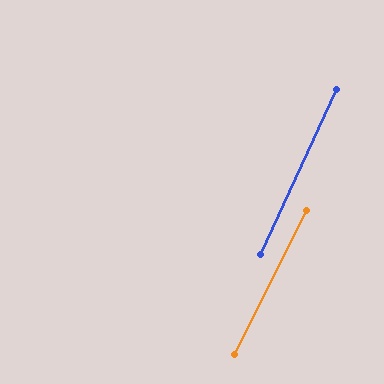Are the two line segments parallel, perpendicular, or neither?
Parallel — their directions differ by only 1.8°.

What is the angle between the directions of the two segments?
Approximately 2 degrees.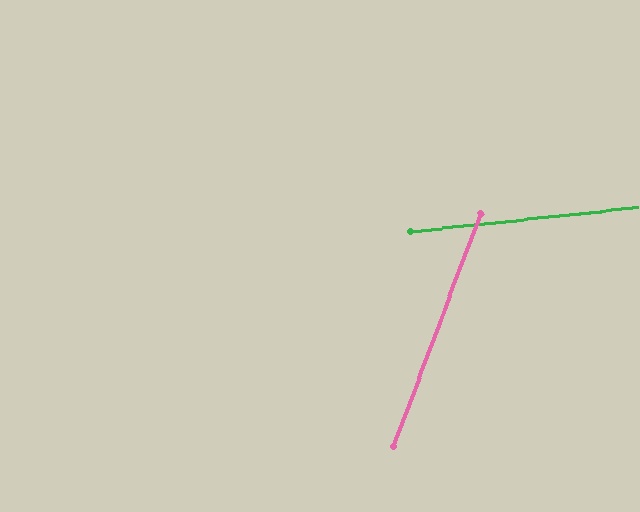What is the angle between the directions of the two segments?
Approximately 63 degrees.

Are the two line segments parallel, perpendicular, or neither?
Neither parallel nor perpendicular — they differ by about 63°.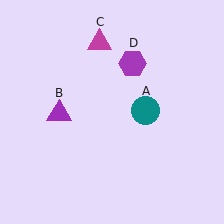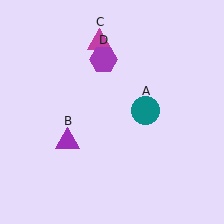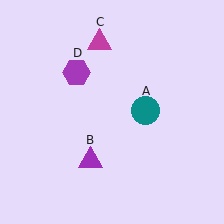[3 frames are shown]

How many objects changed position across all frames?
2 objects changed position: purple triangle (object B), purple hexagon (object D).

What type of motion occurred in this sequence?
The purple triangle (object B), purple hexagon (object D) rotated counterclockwise around the center of the scene.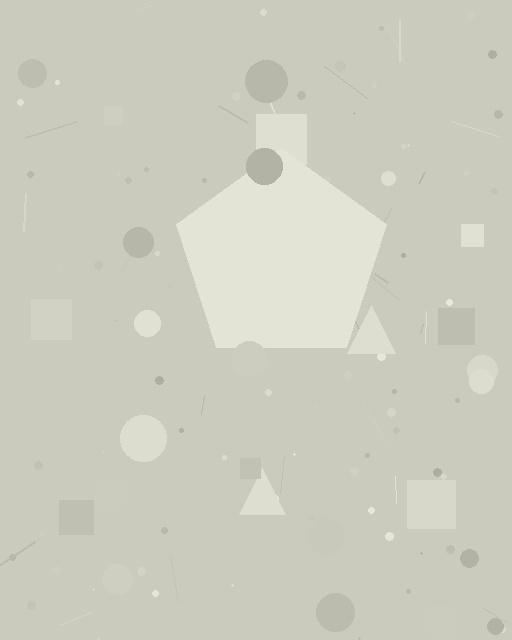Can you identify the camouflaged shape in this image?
The camouflaged shape is a pentagon.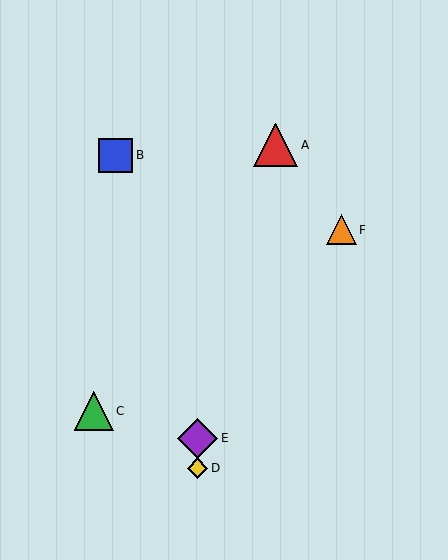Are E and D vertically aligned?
Yes, both are at x≈198.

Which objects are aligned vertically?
Objects D, E are aligned vertically.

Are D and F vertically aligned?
No, D is at x≈198 and F is at x≈341.